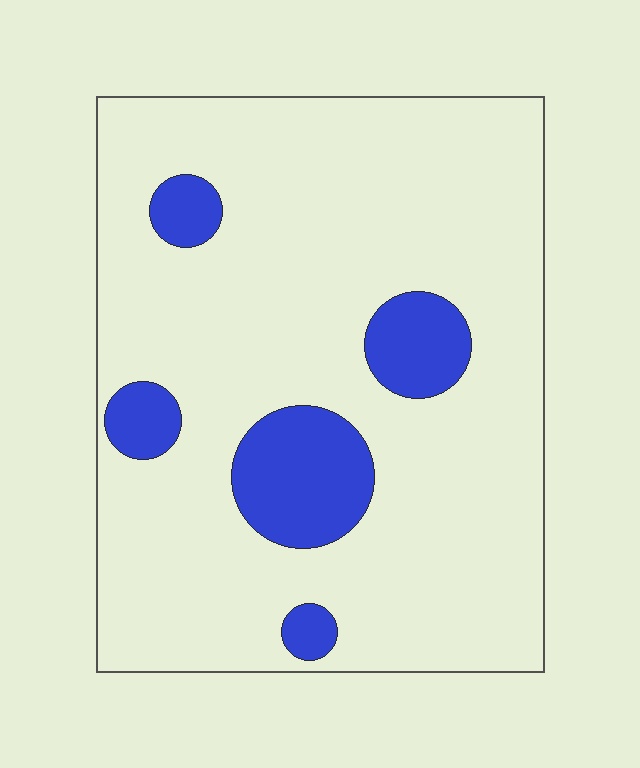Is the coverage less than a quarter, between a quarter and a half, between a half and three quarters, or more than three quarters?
Less than a quarter.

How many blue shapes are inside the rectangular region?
5.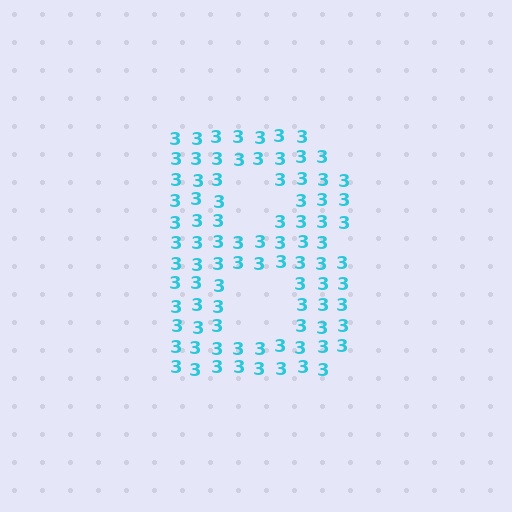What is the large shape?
The large shape is the letter B.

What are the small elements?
The small elements are digit 3's.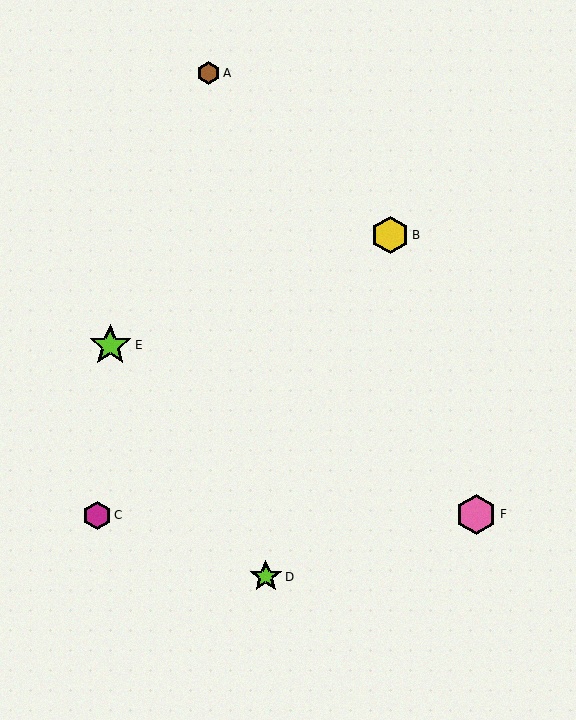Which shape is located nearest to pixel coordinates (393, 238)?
The yellow hexagon (labeled B) at (390, 235) is nearest to that location.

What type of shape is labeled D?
Shape D is a lime star.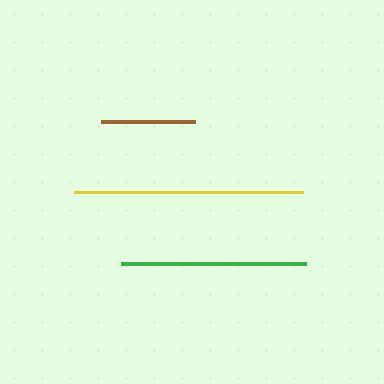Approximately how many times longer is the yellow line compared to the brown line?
The yellow line is approximately 2.5 times the length of the brown line.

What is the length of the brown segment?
The brown segment is approximately 93 pixels long.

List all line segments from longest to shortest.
From longest to shortest: yellow, green, brown.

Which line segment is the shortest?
The brown line is the shortest at approximately 93 pixels.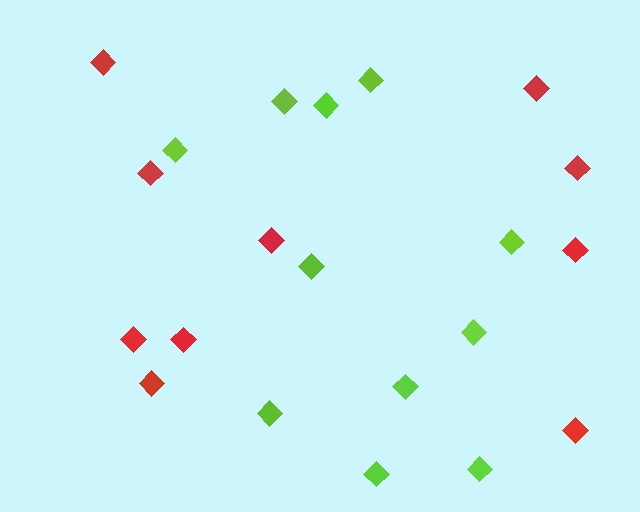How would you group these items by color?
There are 2 groups: one group of lime diamonds (11) and one group of red diamonds (10).